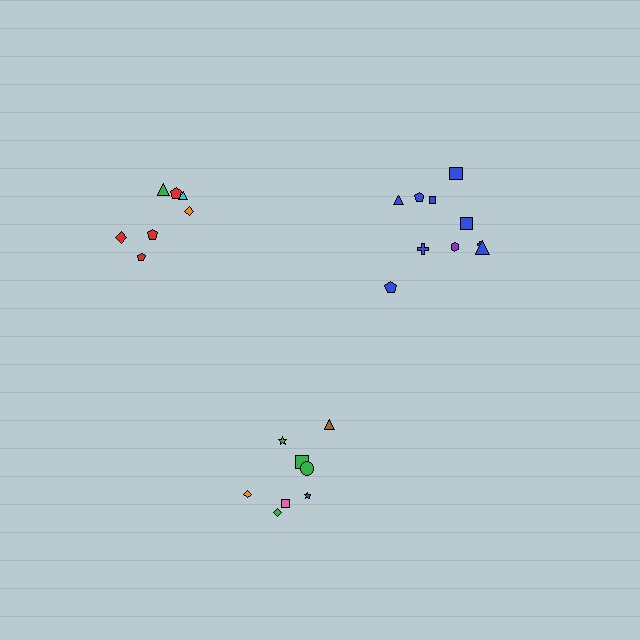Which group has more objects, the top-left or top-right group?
The top-right group.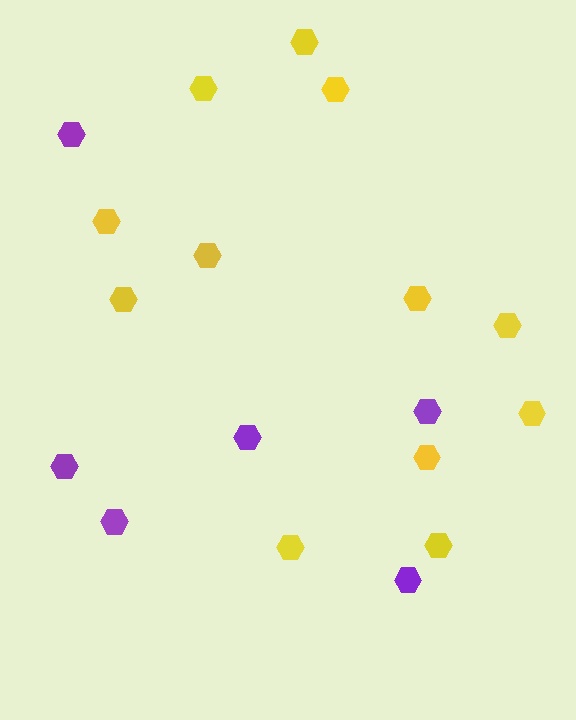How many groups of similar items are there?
There are 2 groups: one group of yellow hexagons (12) and one group of purple hexagons (6).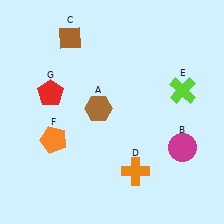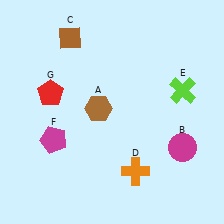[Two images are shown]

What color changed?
The pentagon (F) changed from orange in Image 1 to magenta in Image 2.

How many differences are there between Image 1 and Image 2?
There is 1 difference between the two images.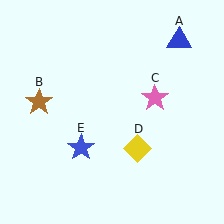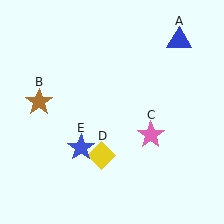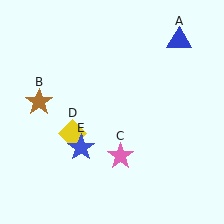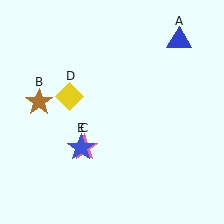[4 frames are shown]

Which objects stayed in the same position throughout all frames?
Blue triangle (object A) and brown star (object B) and blue star (object E) remained stationary.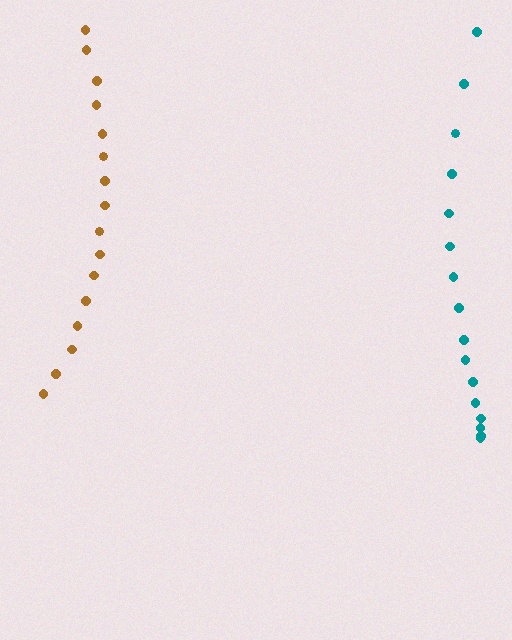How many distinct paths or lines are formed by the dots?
There are 2 distinct paths.